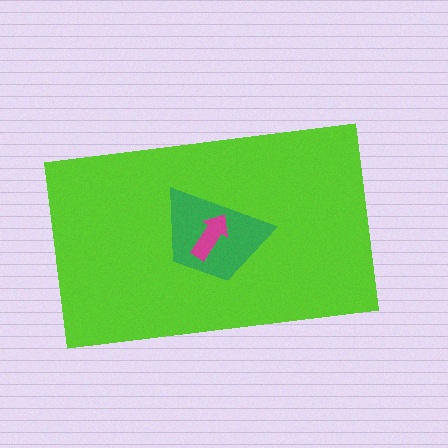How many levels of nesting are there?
3.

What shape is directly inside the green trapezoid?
The magenta arrow.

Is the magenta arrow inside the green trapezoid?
Yes.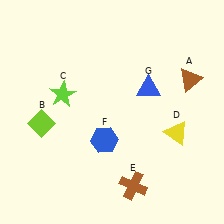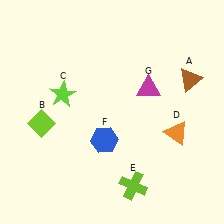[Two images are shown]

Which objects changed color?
D changed from yellow to orange. E changed from brown to lime. G changed from blue to magenta.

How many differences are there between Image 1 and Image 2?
There are 3 differences between the two images.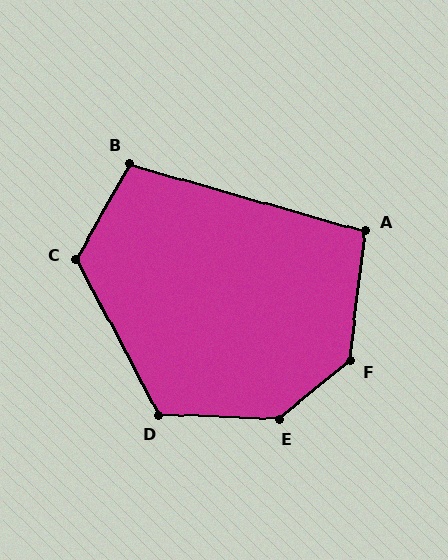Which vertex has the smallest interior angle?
A, at approximately 99 degrees.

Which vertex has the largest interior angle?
E, at approximately 138 degrees.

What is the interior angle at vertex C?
Approximately 123 degrees (obtuse).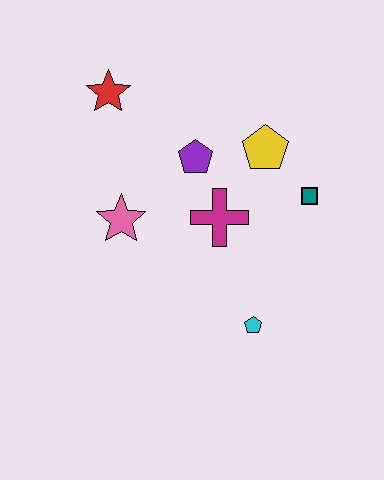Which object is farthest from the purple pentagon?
The cyan pentagon is farthest from the purple pentagon.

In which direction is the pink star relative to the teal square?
The pink star is to the left of the teal square.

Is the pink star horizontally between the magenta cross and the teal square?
No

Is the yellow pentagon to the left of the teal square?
Yes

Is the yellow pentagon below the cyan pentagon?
No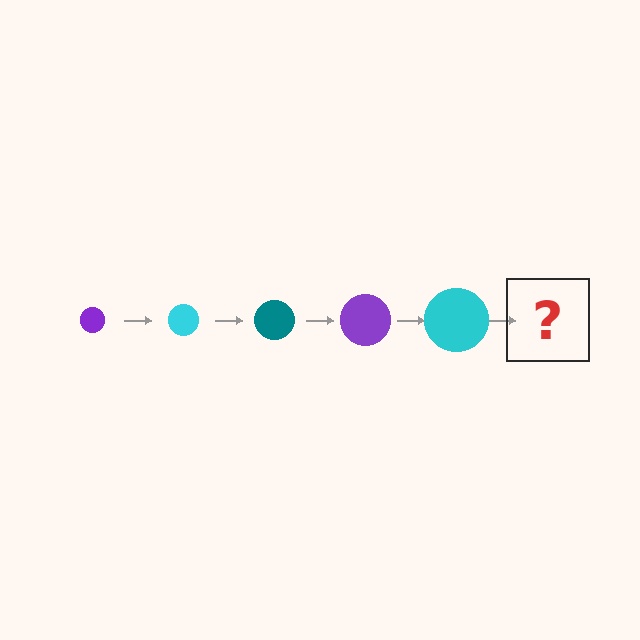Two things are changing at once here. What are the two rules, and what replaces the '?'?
The two rules are that the circle grows larger each step and the color cycles through purple, cyan, and teal. The '?' should be a teal circle, larger than the previous one.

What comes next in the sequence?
The next element should be a teal circle, larger than the previous one.